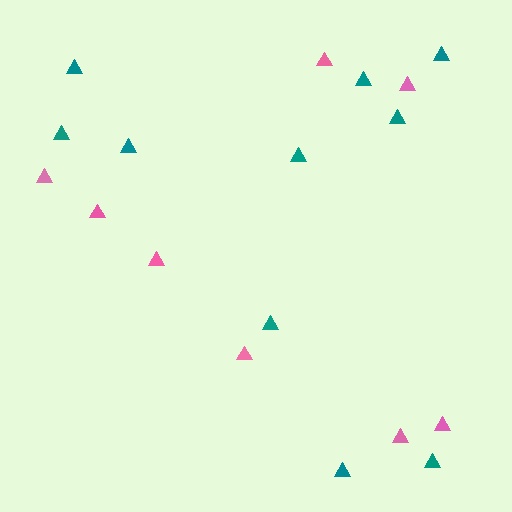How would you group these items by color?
There are 2 groups: one group of teal triangles (10) and one group of pink triangles (8).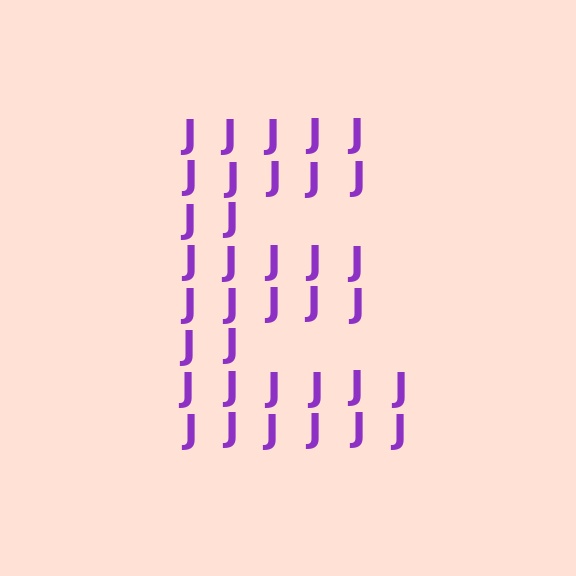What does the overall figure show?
The overall figure shows the letter E.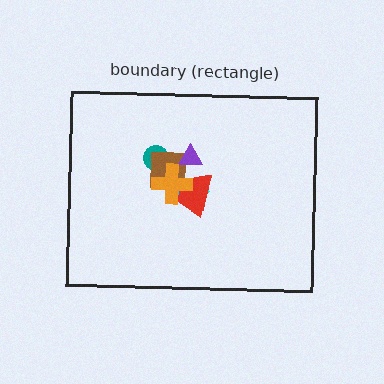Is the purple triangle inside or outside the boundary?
Inside.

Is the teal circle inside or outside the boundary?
Inside.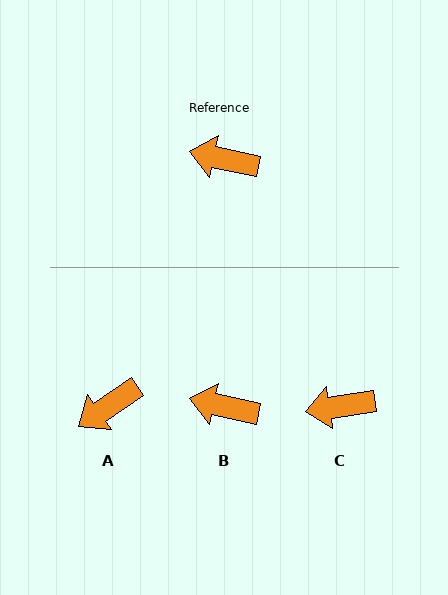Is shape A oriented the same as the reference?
No, it is off by about 46 degrees.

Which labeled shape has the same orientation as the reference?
B.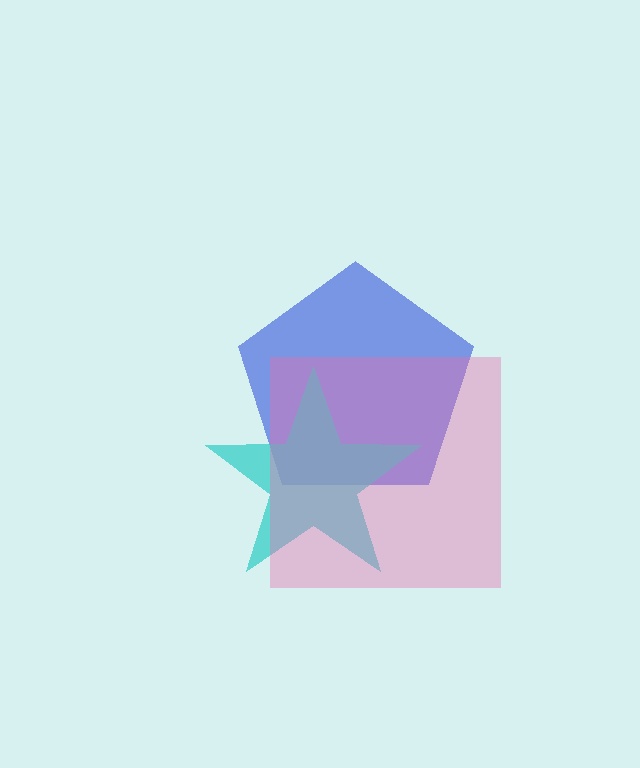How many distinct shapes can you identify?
There are 3 distinct shapes: a blue pentagon, a cyan star, a pink square.